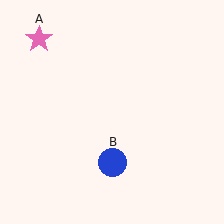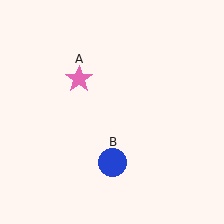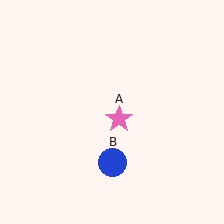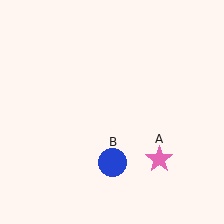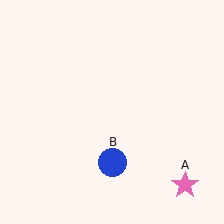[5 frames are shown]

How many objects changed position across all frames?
1 object changed position: pink star (object A).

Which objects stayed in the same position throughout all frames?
Blue circle (object B) remained stationary.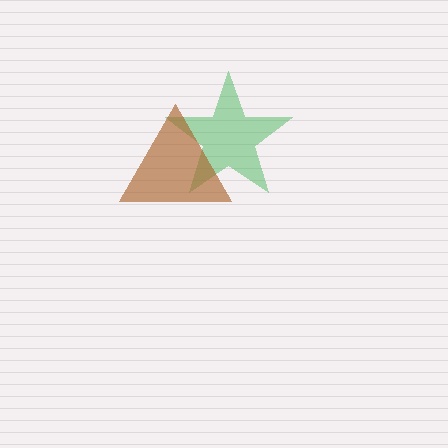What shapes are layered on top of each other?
The layered shapes are: a green star, a brown triangle.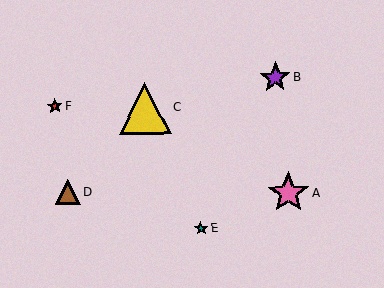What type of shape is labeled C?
Shape C is a yellow triangle.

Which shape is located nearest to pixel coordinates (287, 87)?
The purple star (labeled B) at (275, 77) is nearest to that location.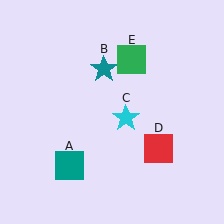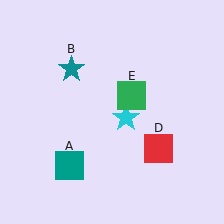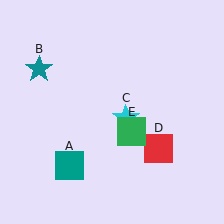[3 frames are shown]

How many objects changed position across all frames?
2 objects changed position: teal star (object B), green square (object E).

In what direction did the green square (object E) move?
The green square (object E) moved down.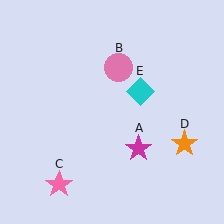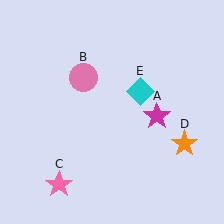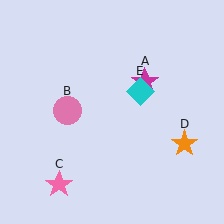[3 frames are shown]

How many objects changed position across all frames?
2 objects changed position: magenta star (object A), pink circle (object B).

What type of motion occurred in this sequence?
The magenta star (object A), pink circle (object B) rotated counterclockwise around the center of the scene.